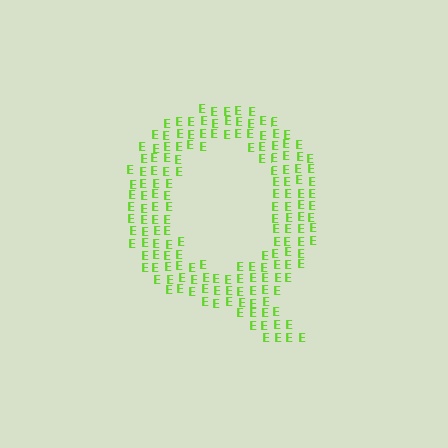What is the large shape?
The large shape is the letter Q.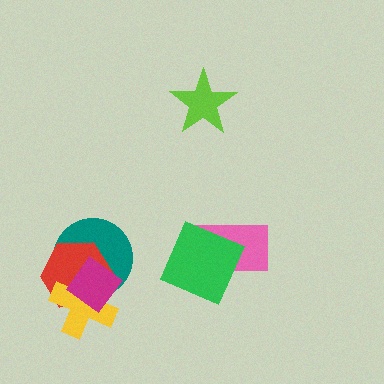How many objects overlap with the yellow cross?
3 objects overlap with the yellow cross.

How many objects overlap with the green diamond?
1 object overlaps with the green diamond.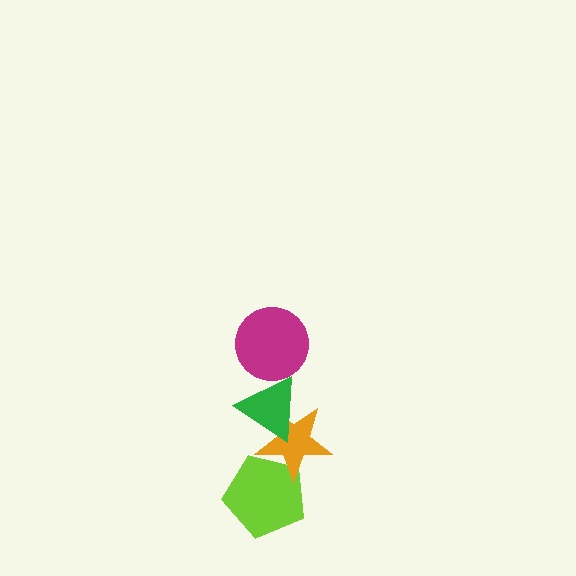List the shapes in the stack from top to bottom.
From top to bottom: the magenta circle, the green triangle, the orange star, the lime pentagon.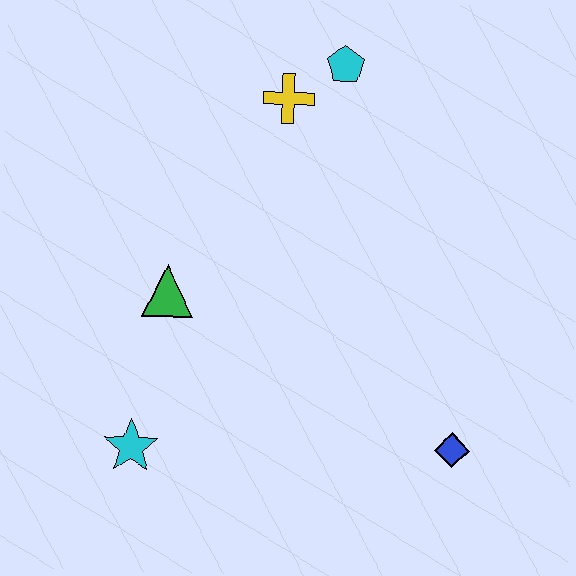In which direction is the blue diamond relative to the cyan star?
The blue diamond is to the right of the cyan star.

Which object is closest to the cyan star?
The green triangle is closest to the cyan star.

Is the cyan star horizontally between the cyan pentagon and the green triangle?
No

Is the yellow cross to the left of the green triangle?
No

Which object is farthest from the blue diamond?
The cyan pentagon is farthest from the blue diamond.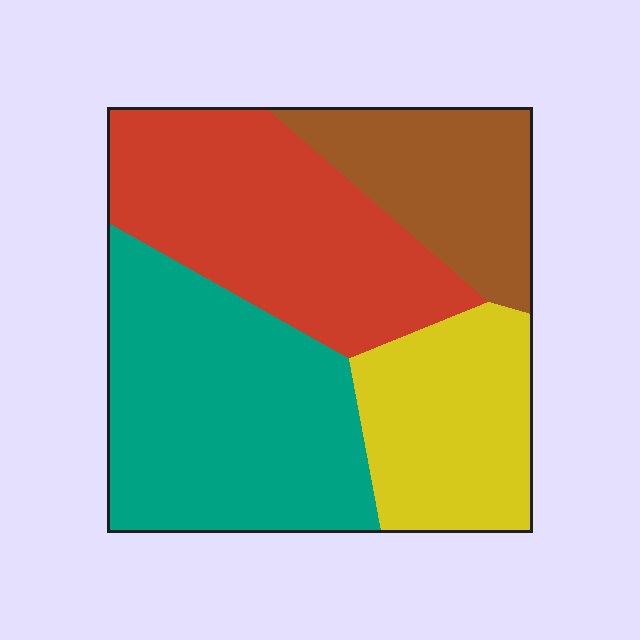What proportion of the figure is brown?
Brown takes up about one sixth (1/6) of the figure.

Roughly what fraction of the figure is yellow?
Yellow covers roughly 20% of the figure.